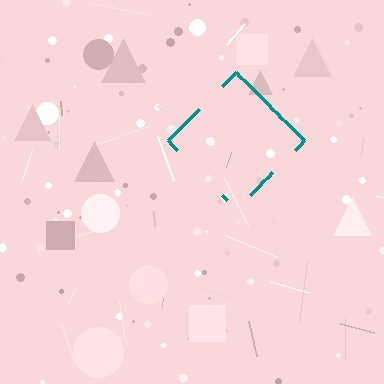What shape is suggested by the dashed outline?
The dashed outline suggests a diamond.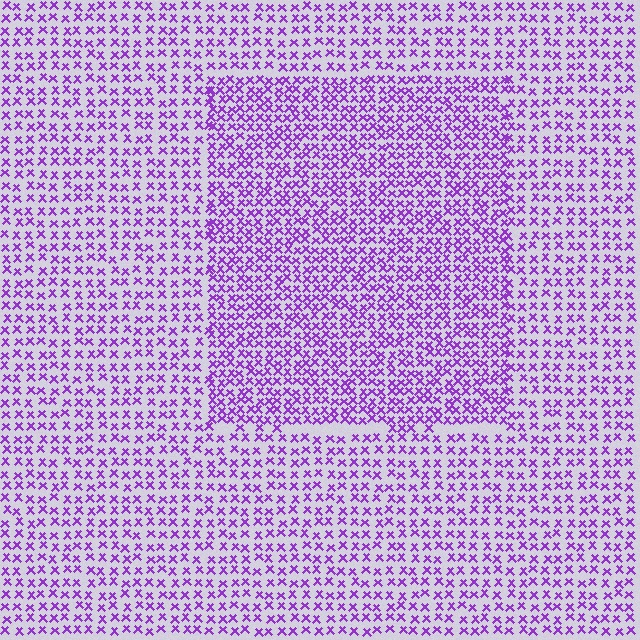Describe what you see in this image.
The image contains small purple elements arranged at two different densities. A rectangle-shaped region is visible where the elements are more densely packed than the surrounding area.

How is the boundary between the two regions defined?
The boundary is defined by a change in element density (approximately 1.6x ratio). All elements are the same color, size, and shape.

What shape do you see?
I see a rectangle.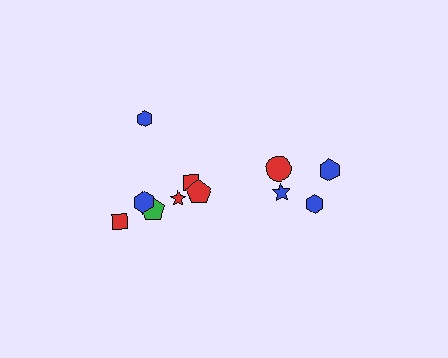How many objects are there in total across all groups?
There are 11 objects.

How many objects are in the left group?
There are 7 objects.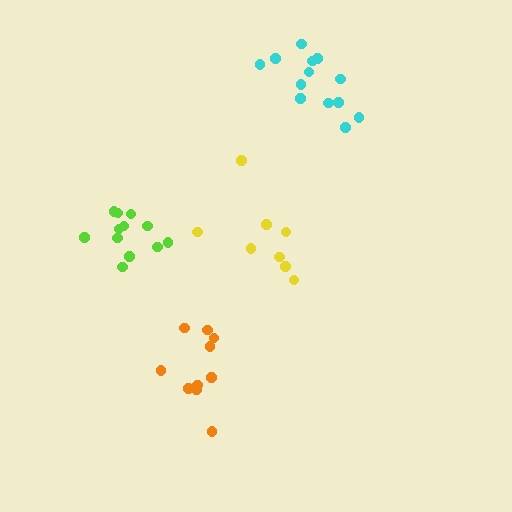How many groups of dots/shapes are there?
There are 4 groups.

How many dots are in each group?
Group 1: 10 dots, Group 2: 8 dots, Group 3: 12 dots, Group 4: 13 dots (43 total).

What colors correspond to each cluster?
The clusters are colored: orange, yellow, lime, cyan.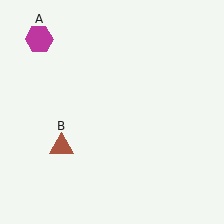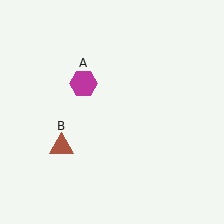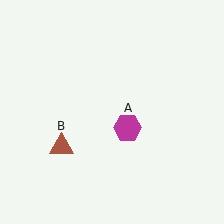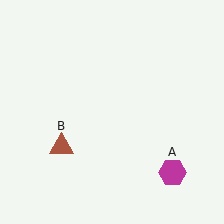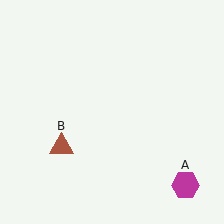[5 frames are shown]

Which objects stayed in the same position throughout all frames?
Brown triangle (object B) remained stationary.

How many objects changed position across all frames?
1 object changed position: magenta hexagon (object A).